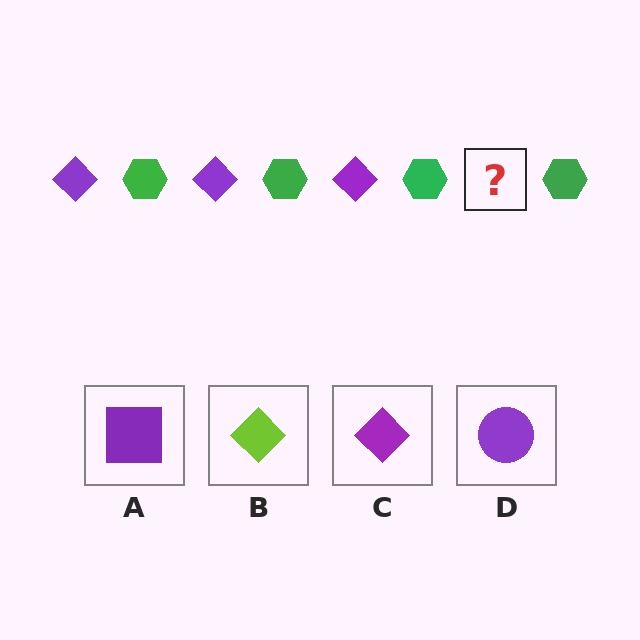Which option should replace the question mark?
Option C.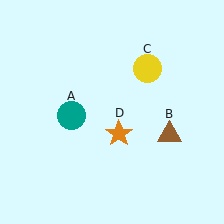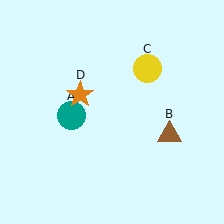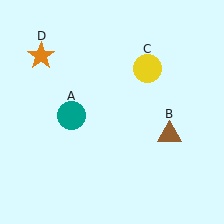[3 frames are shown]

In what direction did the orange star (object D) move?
The orange star (object D) moved up and to the left.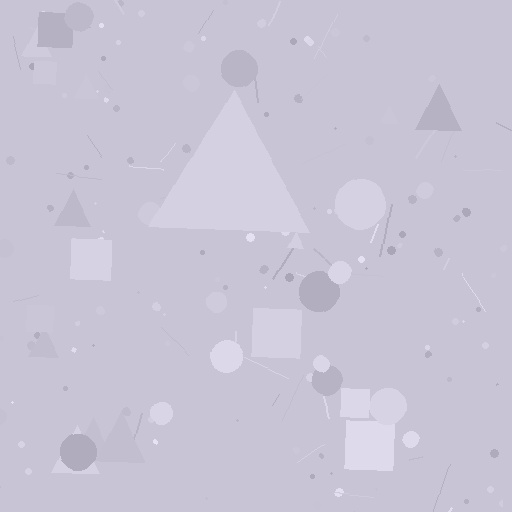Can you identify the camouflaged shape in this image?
The camouflaged shape is a triangle.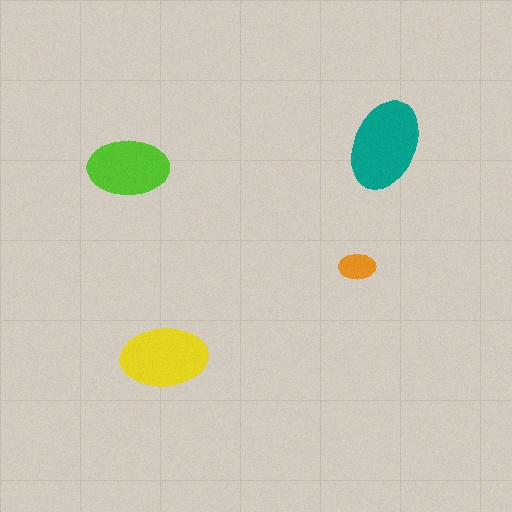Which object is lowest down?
The yellow ellipse is bottommost.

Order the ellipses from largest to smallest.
the teal one, the yellow one, the lime one, the orange one.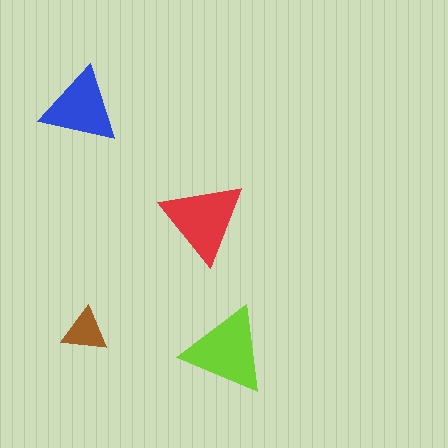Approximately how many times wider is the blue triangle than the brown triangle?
About 1.5 times wider.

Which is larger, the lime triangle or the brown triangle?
The lime one.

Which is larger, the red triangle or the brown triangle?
The red one.